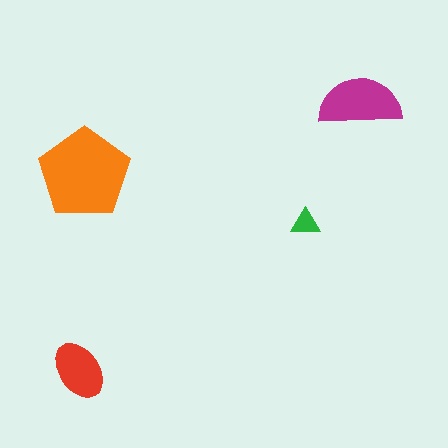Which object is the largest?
The orange pentagon.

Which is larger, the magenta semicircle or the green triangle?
The magenta semicircle.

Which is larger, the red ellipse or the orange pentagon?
The orange pentagon.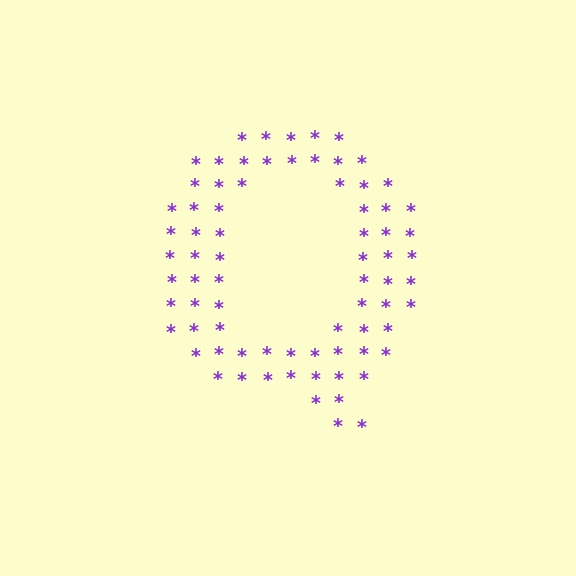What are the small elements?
The small elements are asterisks.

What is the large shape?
The large shape is the letter Q.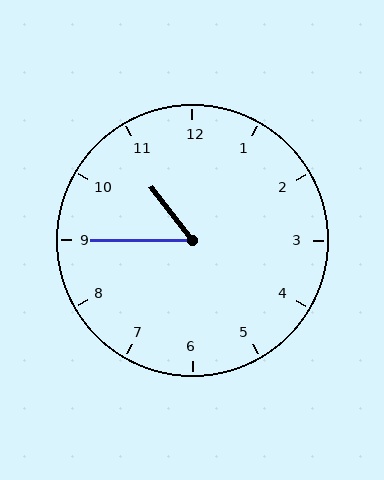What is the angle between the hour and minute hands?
Approximately 52 degrees.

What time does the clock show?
10:45.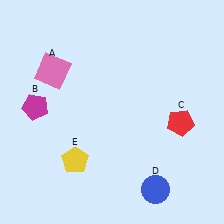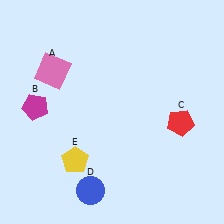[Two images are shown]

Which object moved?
The blue circle (D) moved left.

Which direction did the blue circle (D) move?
The blue circle (D) moved left.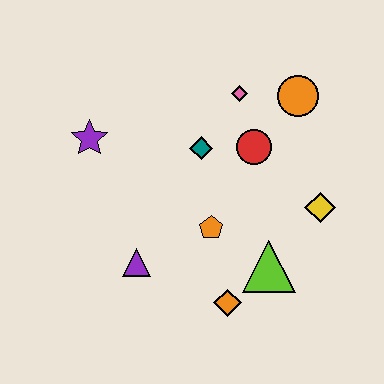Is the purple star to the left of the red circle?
Yes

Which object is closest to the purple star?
The teal diamond is closest to the purple star.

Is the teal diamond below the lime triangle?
No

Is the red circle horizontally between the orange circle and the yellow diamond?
No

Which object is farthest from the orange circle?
The purple triangle is farthest from the orange circle.